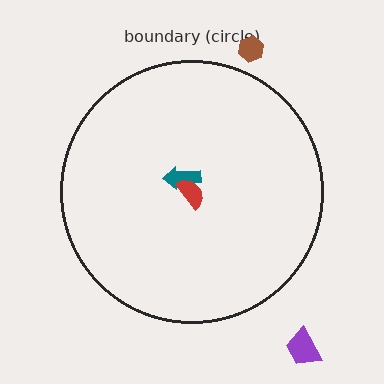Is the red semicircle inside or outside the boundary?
Inside.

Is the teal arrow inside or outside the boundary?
Inside.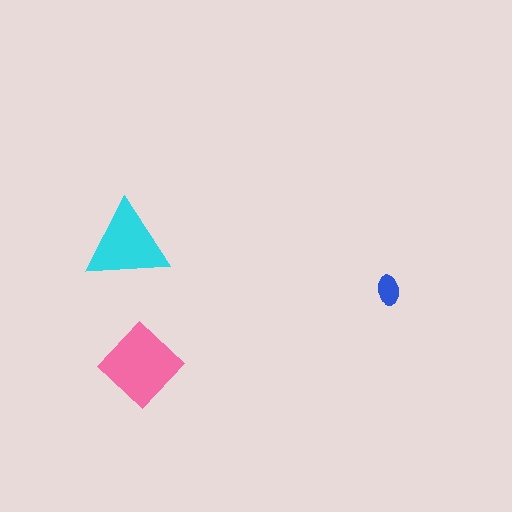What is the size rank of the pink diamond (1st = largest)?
1st.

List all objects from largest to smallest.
The pink diamond, the cyan triangle, the blue ellipse.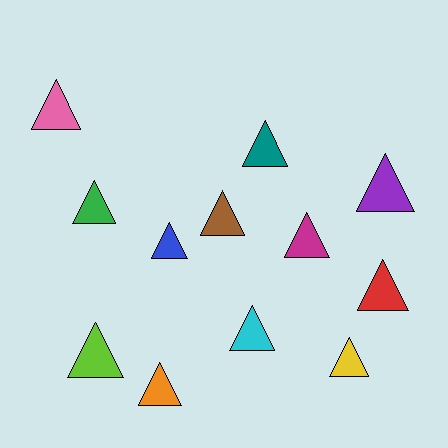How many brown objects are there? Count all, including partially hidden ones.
There is 1 brown object.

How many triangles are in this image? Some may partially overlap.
There are 12 triangles.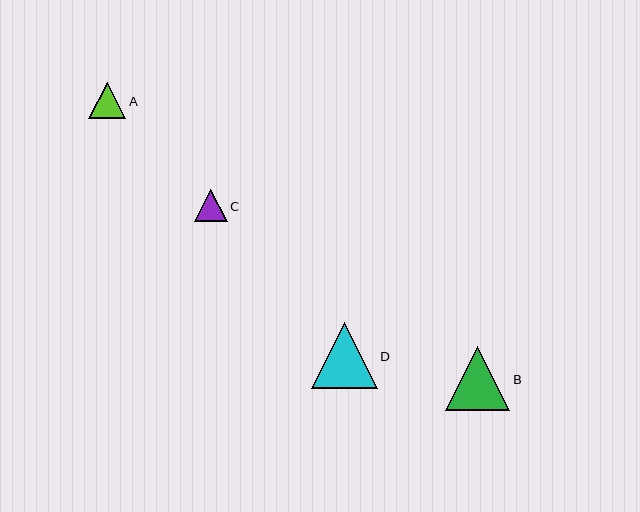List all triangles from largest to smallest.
From largest to smallest: D, B, A, C.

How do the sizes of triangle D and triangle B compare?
Triangle D and triangle B are approximately the same size.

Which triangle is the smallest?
Triangle C is the smallest with a size of approximately 33 pixels.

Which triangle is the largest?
Triangle D is the largest with a size of approximately 66 pixels.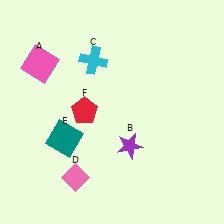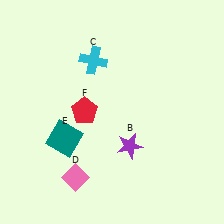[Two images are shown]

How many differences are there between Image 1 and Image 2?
There is 1 difference between the two images.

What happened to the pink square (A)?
The pink square (A) was removed in Image 2. It was in the top-left area of Image 1.